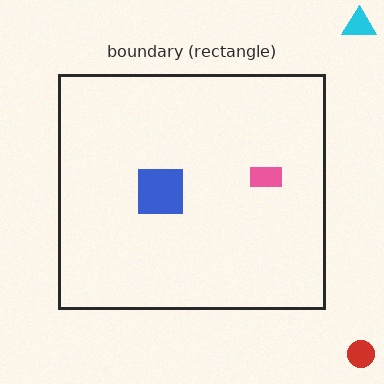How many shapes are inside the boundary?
2 inside, 2 outside.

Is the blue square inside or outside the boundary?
Inside.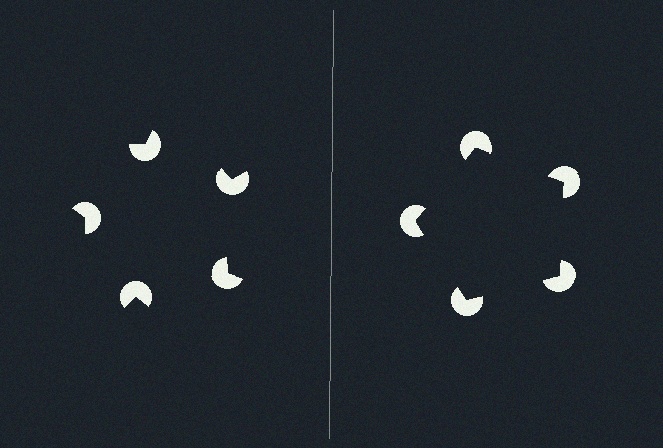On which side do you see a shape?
An illusory pentagon appears on the right side. On the left side the wedge cuts are rotated, so no coherent shape forms.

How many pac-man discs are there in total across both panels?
10 — 5 on each side.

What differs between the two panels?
The pac-man discs are positioned identically on both sides; only the wedge orientations differ. On the right they align to a pentagon; on the left they are misaligned.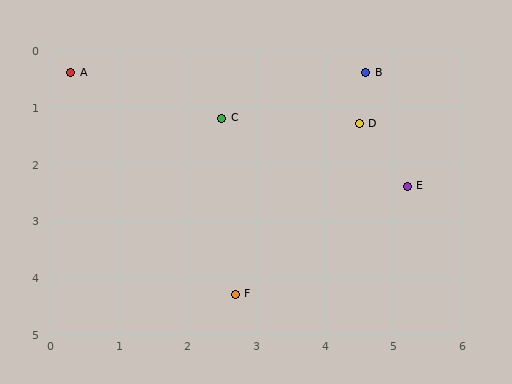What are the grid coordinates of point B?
Point B is at approximately (4.6, 0.4).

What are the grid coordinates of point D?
Point D is at approximately (4.5, 1.3).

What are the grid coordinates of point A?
Point A is at approximately (0.3, 0.4).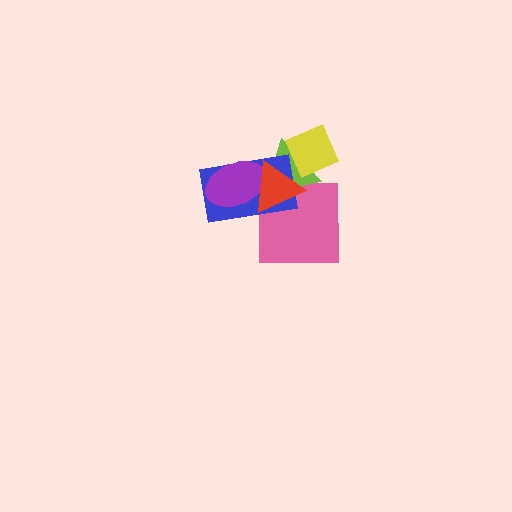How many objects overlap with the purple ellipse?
3 objects overlap with the purple ellipse.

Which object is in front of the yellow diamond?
The red triangle is in front of the yellow diamond.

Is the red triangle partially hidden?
No, no other shape covers it.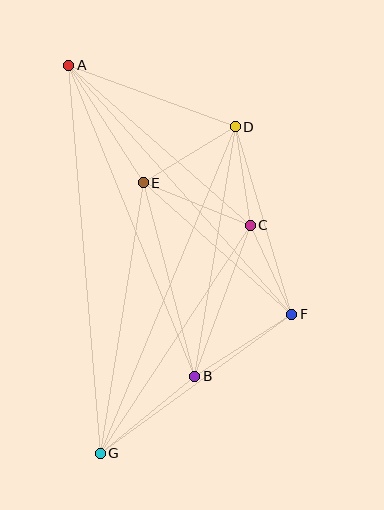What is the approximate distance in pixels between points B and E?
The distance between B and E is approximately 200 pixels.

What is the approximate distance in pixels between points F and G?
The distance between F and G is approximately 237 pixels.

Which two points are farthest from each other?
Points A and G are farthest from each other.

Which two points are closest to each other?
Points C and F are closest to each other.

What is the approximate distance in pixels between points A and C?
The distance between A and C is approximately 242 pixels.